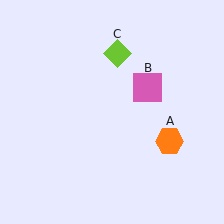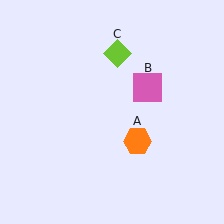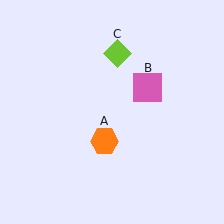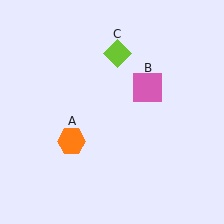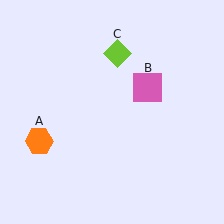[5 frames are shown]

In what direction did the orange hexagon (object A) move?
The orange hexagon (object A) moved left.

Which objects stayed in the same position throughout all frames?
Pink square (object B) and lime diamond (object C) remained stationary.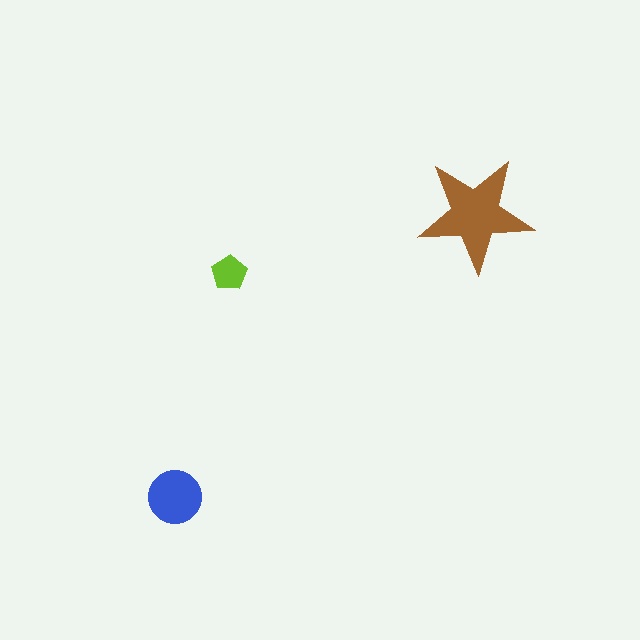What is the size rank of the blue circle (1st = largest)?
2nd.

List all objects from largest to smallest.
The brown star, the blue circle, the lime pentagon.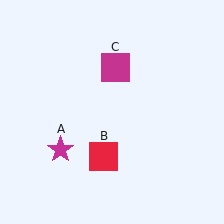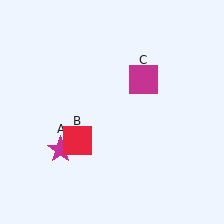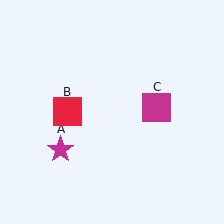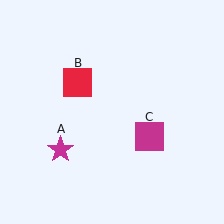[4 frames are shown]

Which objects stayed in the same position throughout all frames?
Magenta star (object A) remained stationary.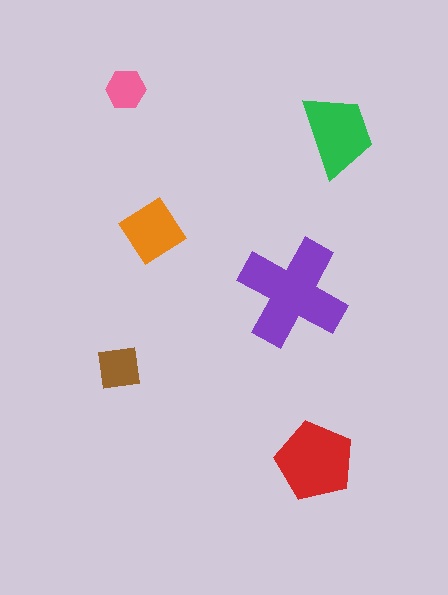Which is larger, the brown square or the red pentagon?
The red pentagon.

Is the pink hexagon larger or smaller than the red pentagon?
Smaller.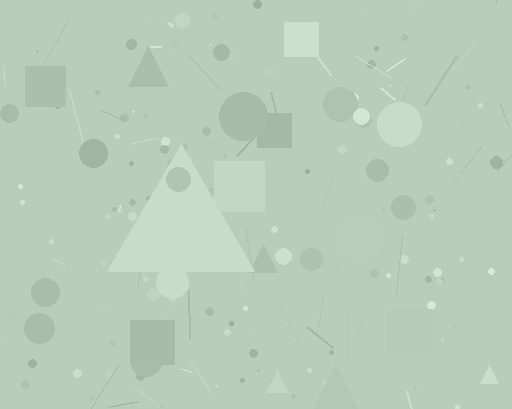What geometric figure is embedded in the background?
A triangle is embedded in the background.